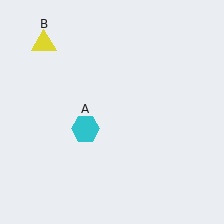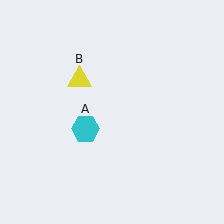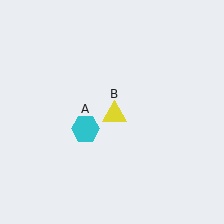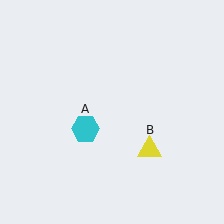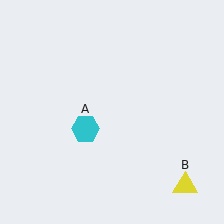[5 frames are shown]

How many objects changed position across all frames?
1 object changed position: yellow triangle (object B).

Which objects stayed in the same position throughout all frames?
Cyan hexagon (object A) remained stationary.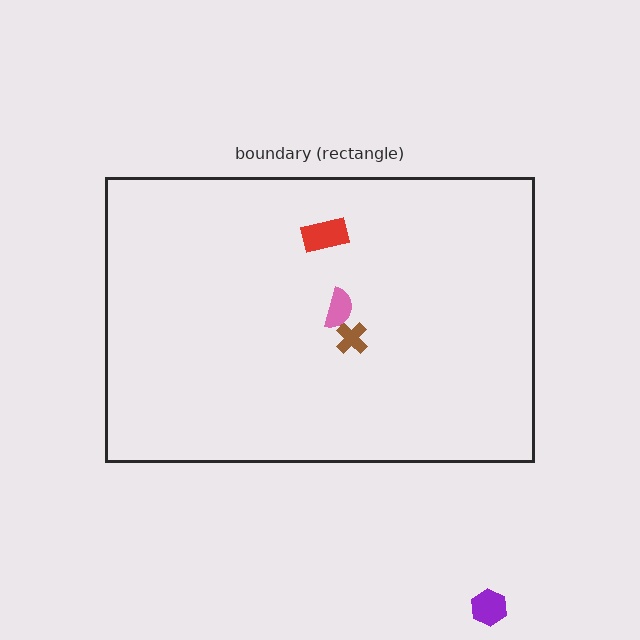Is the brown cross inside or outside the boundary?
Inside.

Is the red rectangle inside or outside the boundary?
Inside.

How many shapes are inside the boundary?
3 inside, 1 outside.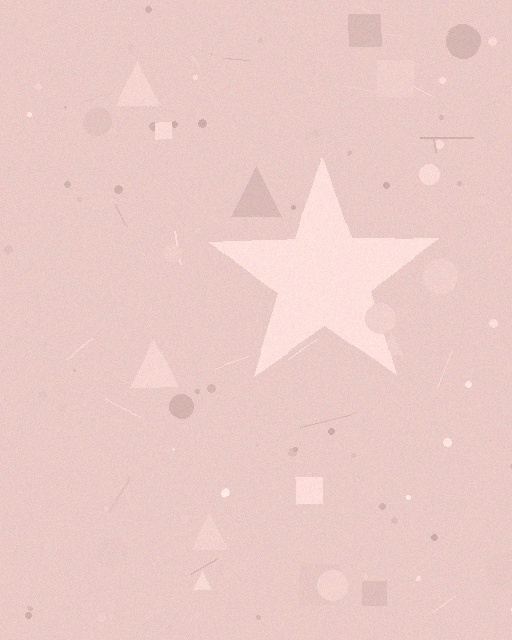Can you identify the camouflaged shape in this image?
The camouflaged shape is a star.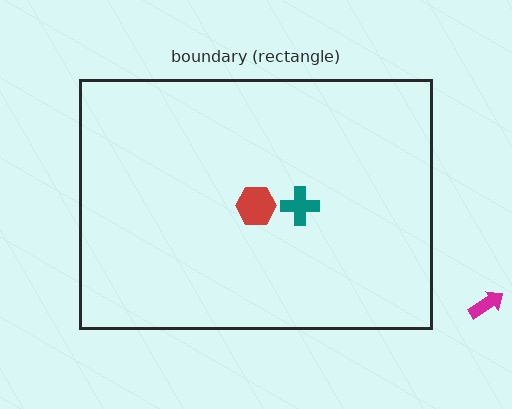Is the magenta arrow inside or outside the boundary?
Outside.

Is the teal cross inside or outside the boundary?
Inside.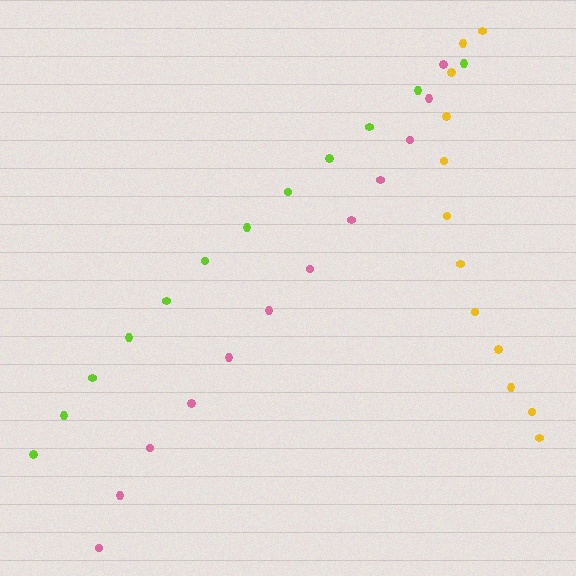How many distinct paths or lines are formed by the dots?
There are 3 distinct paths.